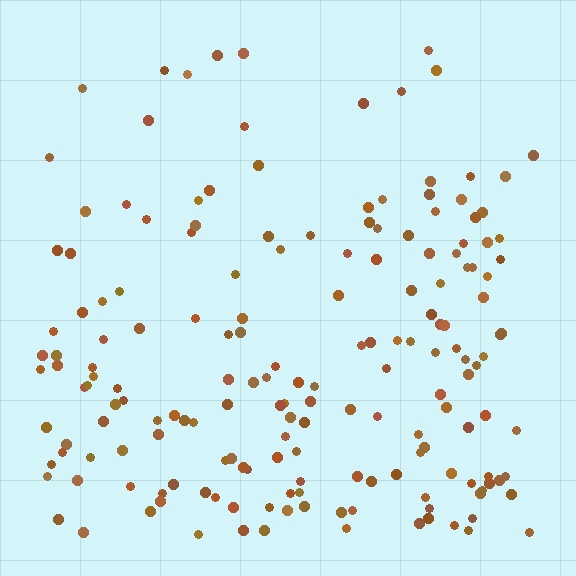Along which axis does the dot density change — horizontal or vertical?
Vertical.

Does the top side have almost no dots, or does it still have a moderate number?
Still a moderate number, just noticeably fewer than the bottom.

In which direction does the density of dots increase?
From top to bottom, with the bottom side densest.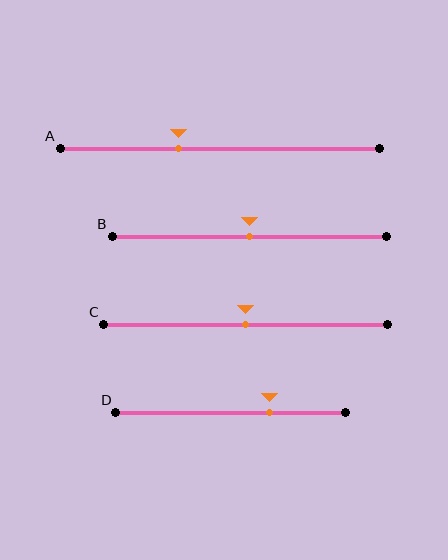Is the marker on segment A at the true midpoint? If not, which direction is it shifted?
No, the marker on segment A is shifted to the left by about 13% of the segment length.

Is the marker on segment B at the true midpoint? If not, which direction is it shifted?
Yes, the marker on segment B is at the true midpoint.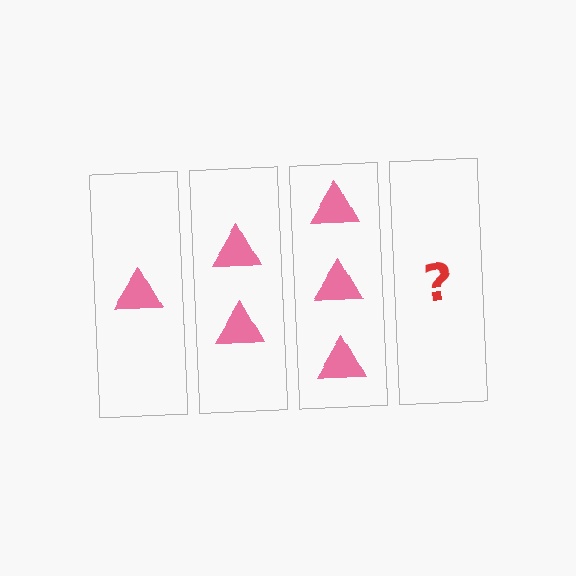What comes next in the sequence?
The next element should be 4 triangles.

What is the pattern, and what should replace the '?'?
The pattern is that each step adds one more triangle. The '?' should be 4 triangles.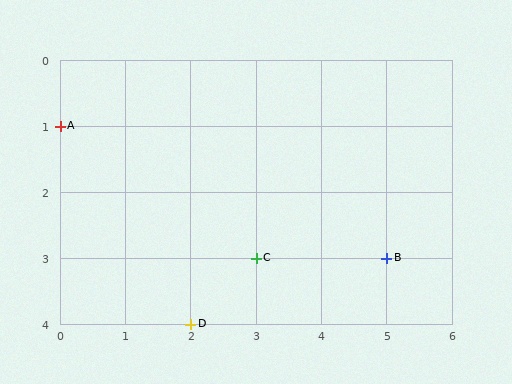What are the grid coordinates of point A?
Point A is at grid coordinates (0, 1).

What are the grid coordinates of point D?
Point D is at grid coordinates (2, 4).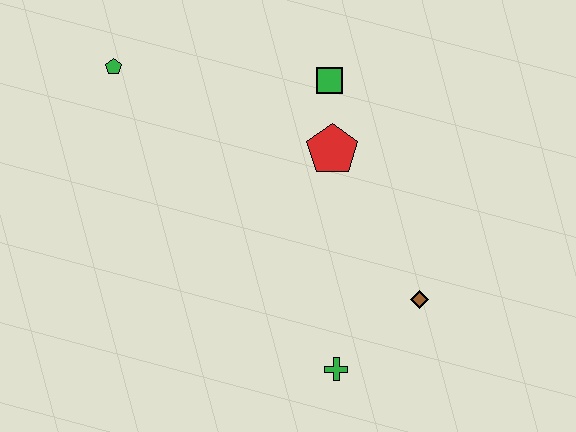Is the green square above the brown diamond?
Yes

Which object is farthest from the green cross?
The green pentagon is farthest from the green cross.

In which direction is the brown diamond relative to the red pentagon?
The brown diamond is below the red pentagon.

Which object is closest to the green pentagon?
The green square is closest to the green pentagon.